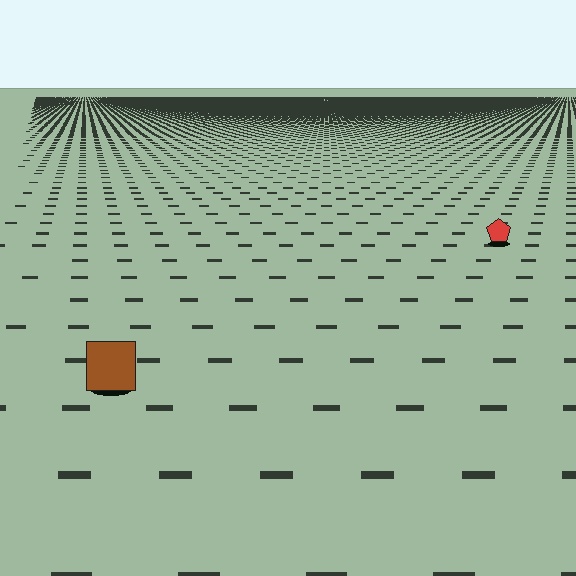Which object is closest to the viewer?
The brown square is closest. The texture marks near it are larger and more spread out.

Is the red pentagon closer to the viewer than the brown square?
No. The brown square is closer — you can tell from the texture gradient: the ground texture is coarser near it.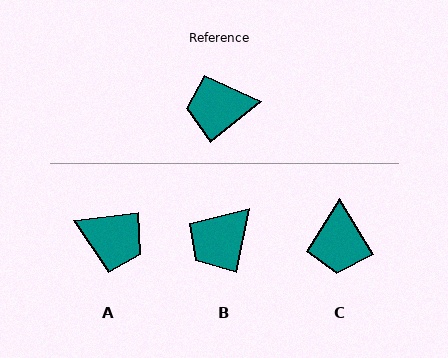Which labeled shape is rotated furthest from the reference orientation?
A, about 149 degrees away.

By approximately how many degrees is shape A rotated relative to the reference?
Approximately 149 degrees counter-clockwise.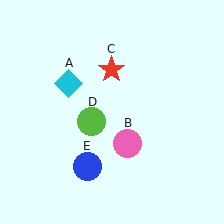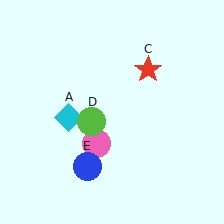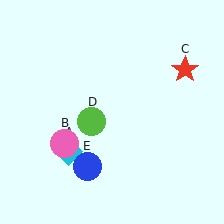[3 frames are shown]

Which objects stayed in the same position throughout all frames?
Lime circle (object D) and blue circle (object E) remained stationary.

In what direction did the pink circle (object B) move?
The pink circle (object B) moved left.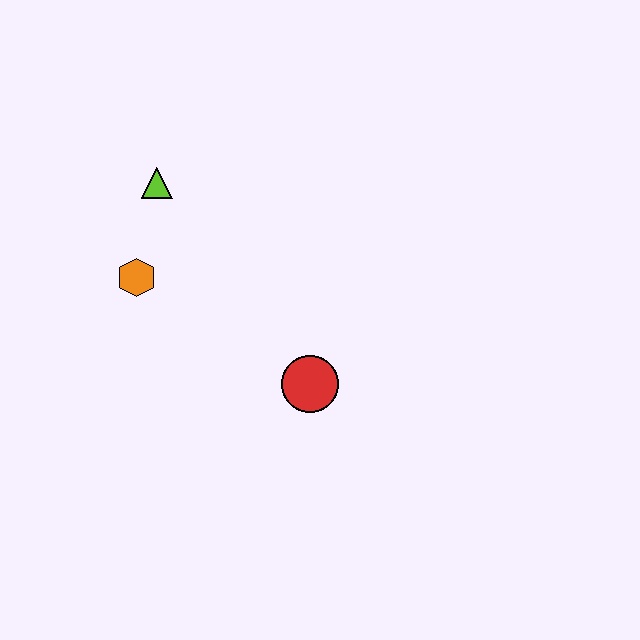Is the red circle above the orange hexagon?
No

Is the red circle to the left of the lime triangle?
No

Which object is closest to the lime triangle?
The orange hexagon is closest to the lime triangle.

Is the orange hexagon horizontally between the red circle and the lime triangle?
No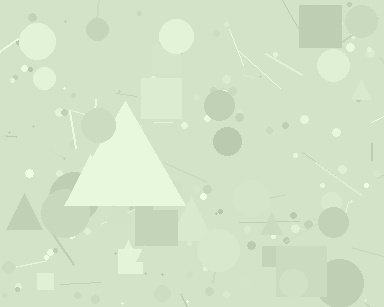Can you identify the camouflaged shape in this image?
The camouflaged shape is a triangle.